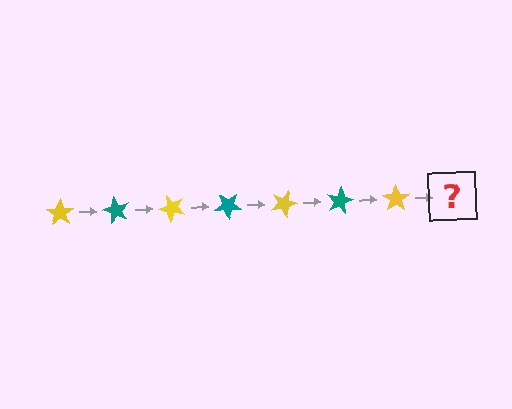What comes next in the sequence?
The next element should be a teal star, rotated 420 degrees from the start.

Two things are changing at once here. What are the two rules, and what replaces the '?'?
The two rules are that it rotates 60 degrees each step and the color cycles through yellow and teal. The '?' should be a teal star, rotated 420 degrees from the start.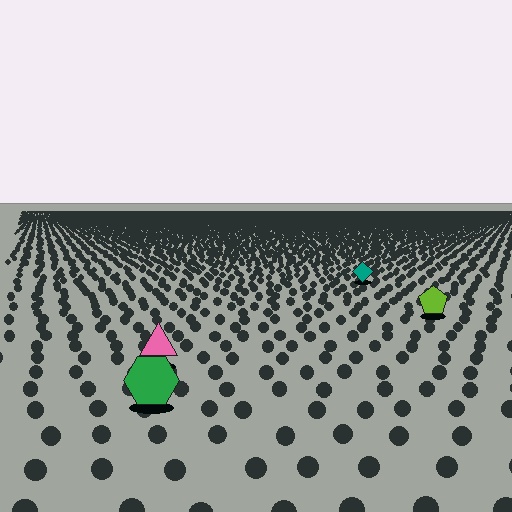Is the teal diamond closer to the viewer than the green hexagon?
No. The green hexagon is closer — you can tell from the texture gradient: the ground texture is coarser near it.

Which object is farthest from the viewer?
The teal diamond is farthest from the viewer. It appears smaller and the ground texture around it is denser.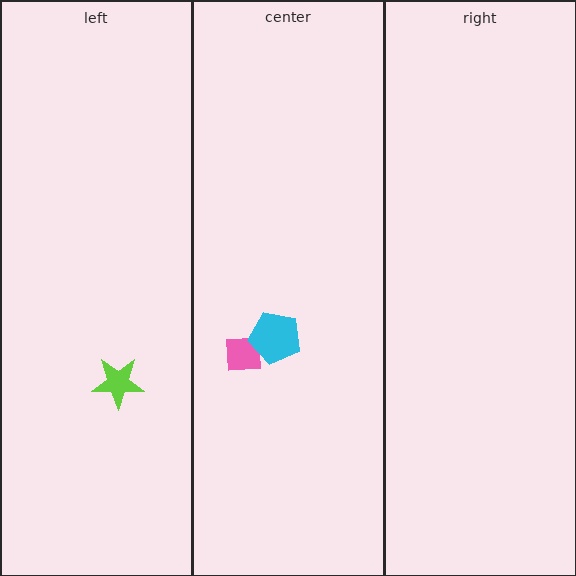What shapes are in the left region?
The lime star.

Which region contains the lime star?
The left region.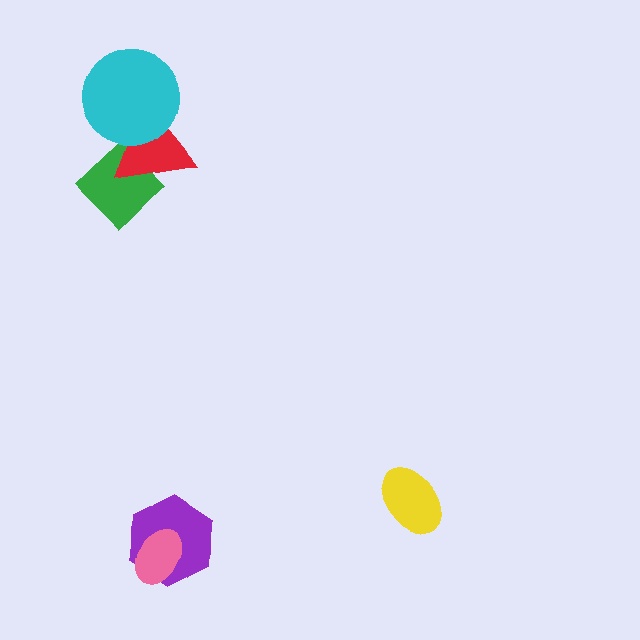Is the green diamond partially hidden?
Yes, it is partially covered by another shape.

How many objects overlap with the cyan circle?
1 object overlaps with the cyan circle.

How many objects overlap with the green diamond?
1 object overlaps with the green diamond.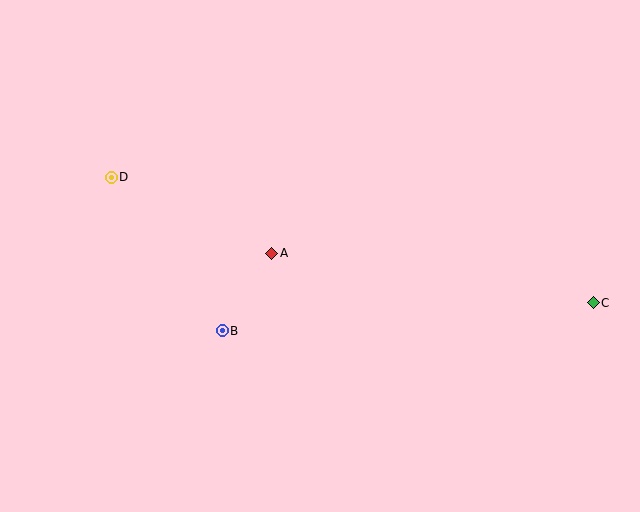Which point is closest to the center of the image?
Point A at (272, 253) is closest to the center.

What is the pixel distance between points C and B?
The distance between C and B is 372 pixels.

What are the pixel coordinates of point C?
Point C is at (593, 303).